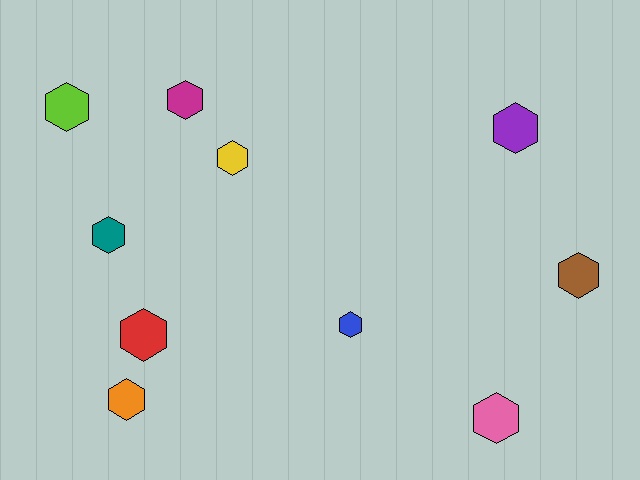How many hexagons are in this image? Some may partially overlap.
There are 10 hexagons.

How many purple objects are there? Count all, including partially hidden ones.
There is 1 purple object.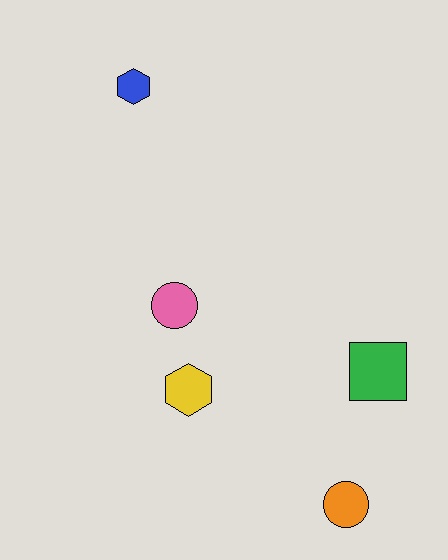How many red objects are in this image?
There are no red objects.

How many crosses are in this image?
There are no crosses.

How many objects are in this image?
There are 5 objects.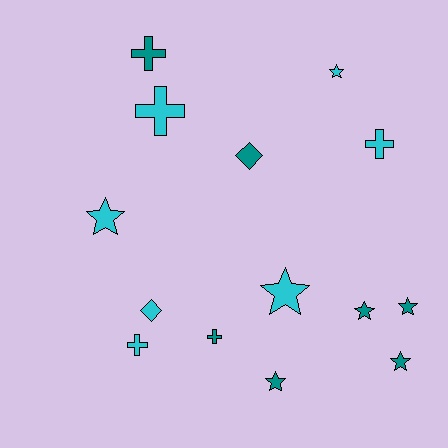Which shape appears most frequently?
Star, with 7 objects.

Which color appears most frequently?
Teal, with 7 objects.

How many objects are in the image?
There are 14 objects.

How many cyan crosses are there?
There are 3 cyan crosses.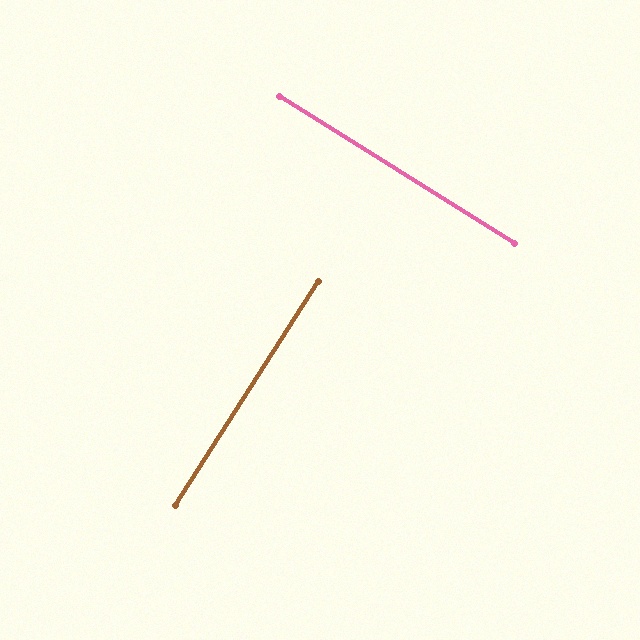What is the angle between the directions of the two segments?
Approximately 89 degrees.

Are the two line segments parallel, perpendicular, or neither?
Perpendicular — they meet at approximately 89°.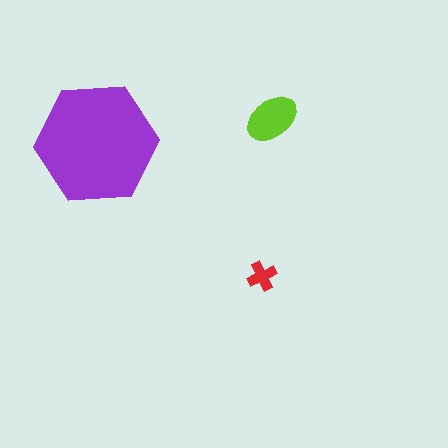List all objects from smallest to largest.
The red cross, the lime ellipse, the purple hexagon.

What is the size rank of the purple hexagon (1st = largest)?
1st.